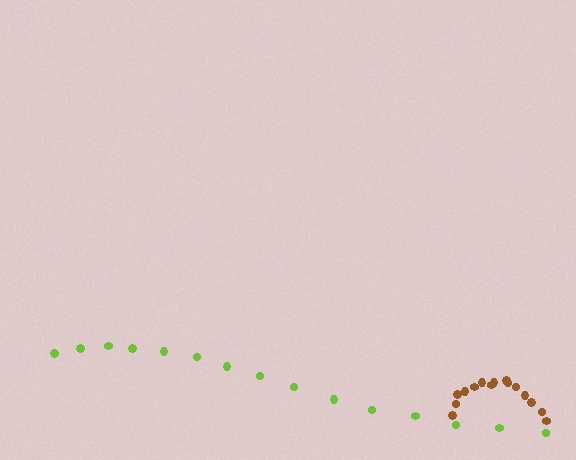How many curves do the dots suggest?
There are 2 distinct paths.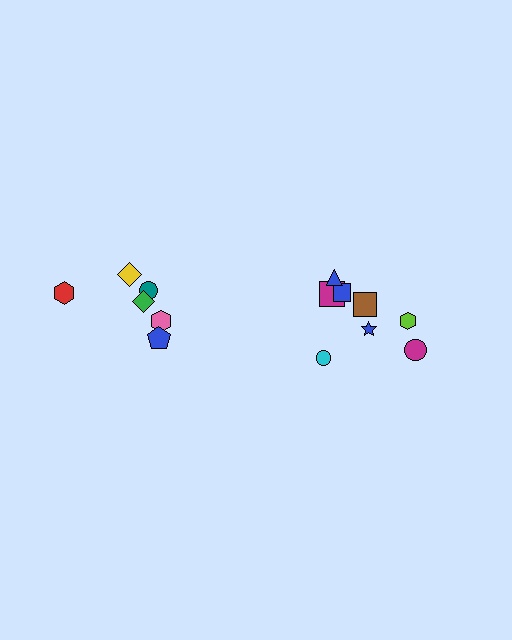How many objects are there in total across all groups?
There are 14 objects.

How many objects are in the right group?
There are 8 objects.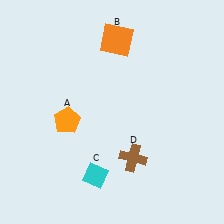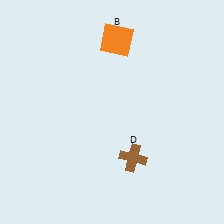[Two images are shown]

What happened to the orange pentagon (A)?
The orange pentagon (A) was removed in Image 2. It was in the bottom-left area of Image 1.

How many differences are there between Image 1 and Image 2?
There are 2 differences between the two images.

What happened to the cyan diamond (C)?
The cyan diamond (C) was removed in Image 2. It was in the bottom-left area of Image 1.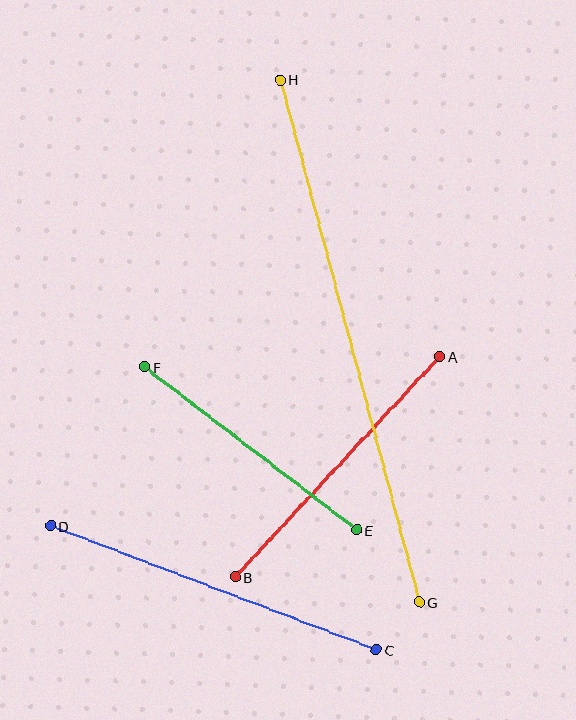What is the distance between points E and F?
The distance is approximately 268 pixels.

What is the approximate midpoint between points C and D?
The midpoint is at approximately (213, 588) pixels.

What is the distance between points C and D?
The distance is approximately 348 pixels.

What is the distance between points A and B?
The distance is approximately 301 pixels.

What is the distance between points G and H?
The distance is approximately 541 pixels.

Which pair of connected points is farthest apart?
Points G and H are farthest apart.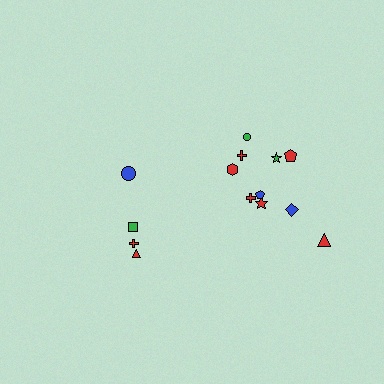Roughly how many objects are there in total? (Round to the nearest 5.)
Roughly 15 objects in total.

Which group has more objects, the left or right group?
The right group.